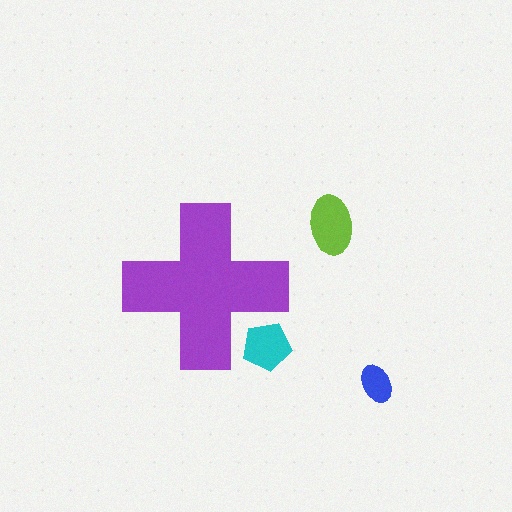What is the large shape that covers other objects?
A purple cross.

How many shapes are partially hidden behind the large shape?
1 shape is partially hidden.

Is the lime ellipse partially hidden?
No, the lime ellipse is fully visible.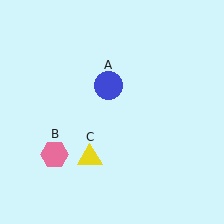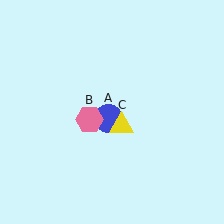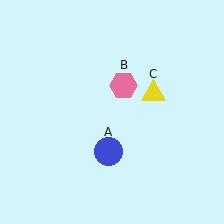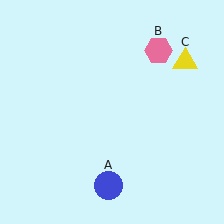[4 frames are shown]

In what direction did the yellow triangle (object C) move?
The yellow triangle (object C) moved up and to the right.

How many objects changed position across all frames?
3 objects changed position: blue circle (object A), pink hexagon (object B), yellow triangle (object C).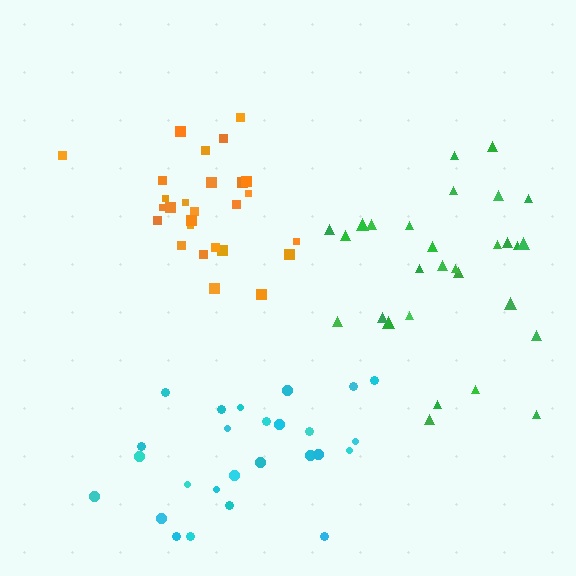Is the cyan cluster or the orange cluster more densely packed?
Orange.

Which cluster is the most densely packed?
Orange.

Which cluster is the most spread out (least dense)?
Cyan.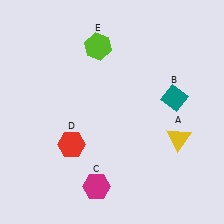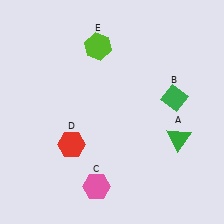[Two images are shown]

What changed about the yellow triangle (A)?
In Image 1, A is yellow. In Image 2, it changed to green.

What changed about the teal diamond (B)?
In Image 1, B is teal. In Image 2, it changed to green.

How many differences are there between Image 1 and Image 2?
There are 3 differences between the two images.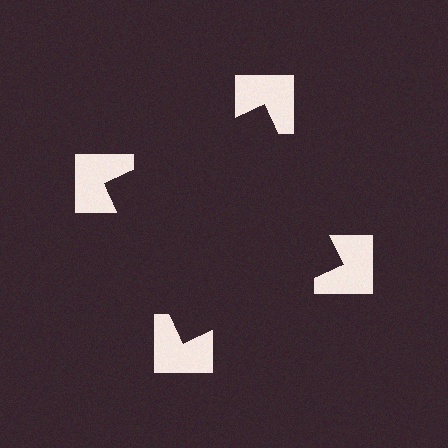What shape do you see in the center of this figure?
An illusory square — its edges are inferred from the aligned wedge cuts in the notched squares, not physically drawn.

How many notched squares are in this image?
There are 4 — one at each vertex of the illusory square.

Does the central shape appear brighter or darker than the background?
It typically appears slightly darker than the background, even though no actual brightness change is drawn.